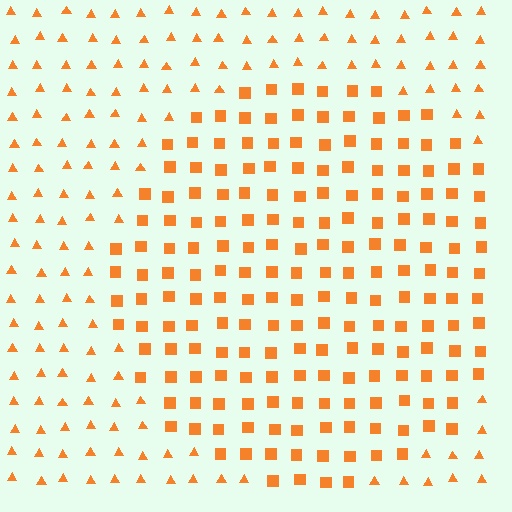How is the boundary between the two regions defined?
The boundary is defined by a change in element shape: squares inside vs. triangles outside. All elements share the same color and spacing.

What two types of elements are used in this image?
The image uses squares inside the circle region and triangles outside it.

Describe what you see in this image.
The image is filled with small orange elements arranged in a uniform grid. A circle-shaped region contains squares, while the surrounding area contains triangles. The boundary is defined purely by the change in element shape.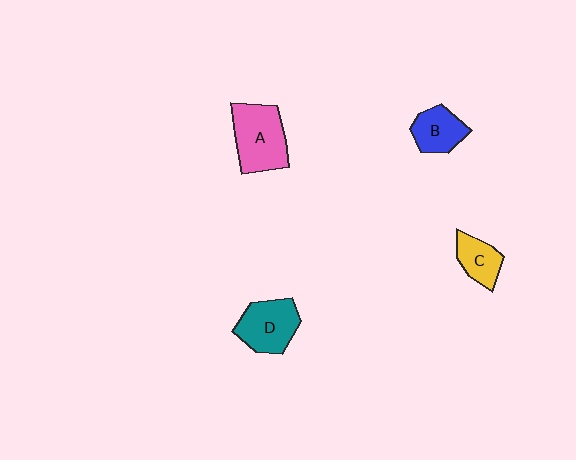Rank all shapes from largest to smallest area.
From largest to smallest: A (pink), D (teal), B (blue), C (yellow).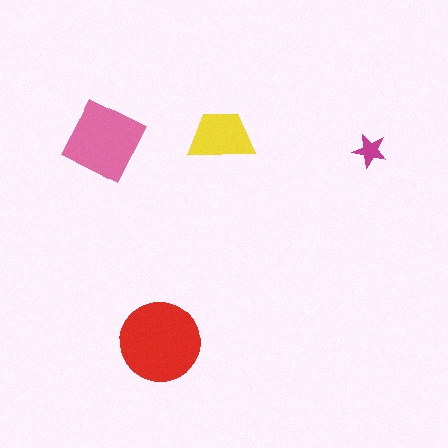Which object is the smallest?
The magenta star.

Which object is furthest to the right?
The magenta star is rightmost.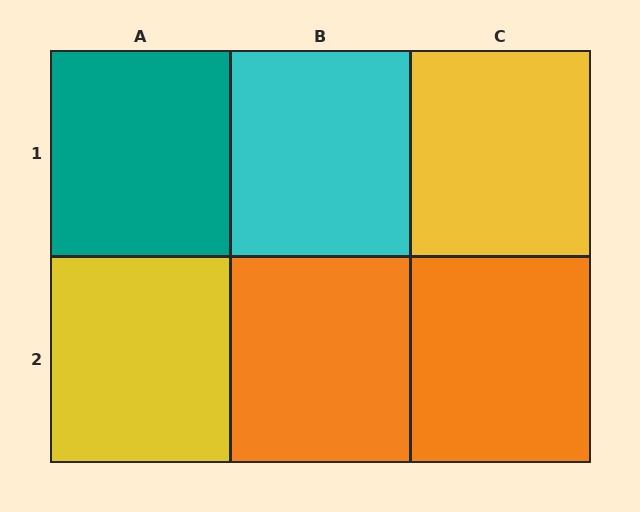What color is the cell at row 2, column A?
Yellow.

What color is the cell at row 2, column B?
Orange.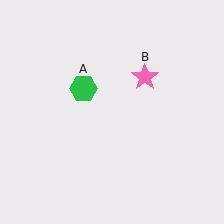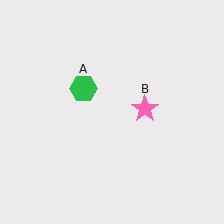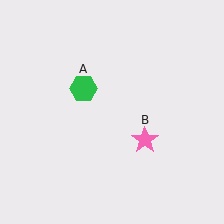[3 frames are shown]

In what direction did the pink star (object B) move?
The pink star (object B) moved down.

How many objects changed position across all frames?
1 object changed position: pink star (object B).